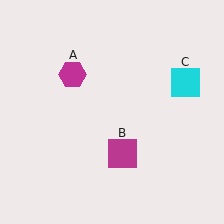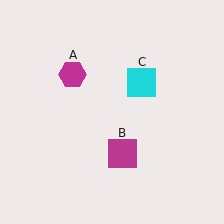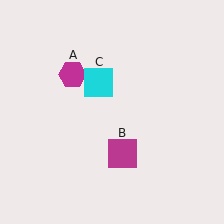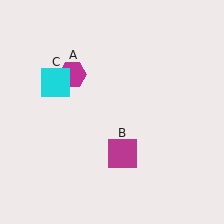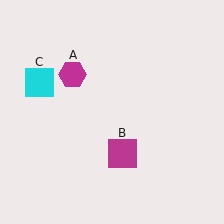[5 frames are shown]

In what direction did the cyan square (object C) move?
The cyan square (object C) moved left.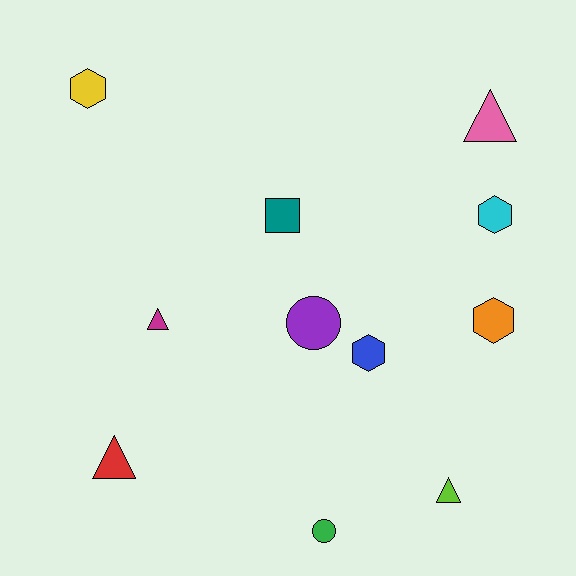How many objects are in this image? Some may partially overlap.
There are 11 objects.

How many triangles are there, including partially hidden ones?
There are 4 triangles.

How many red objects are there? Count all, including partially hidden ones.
There is 1 red object.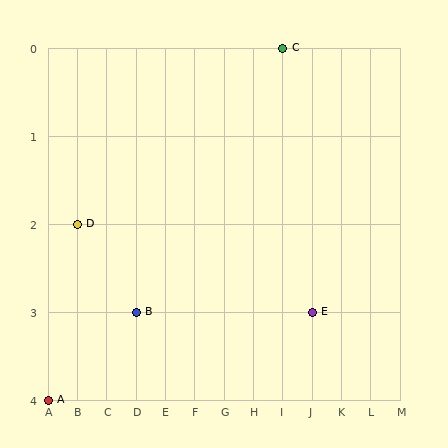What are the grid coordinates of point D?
Point D is at grid coordinates (B, 2).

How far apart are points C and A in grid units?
Points C and A are 8 columns and 4 rows apart (about 8.9 grid units diagonally).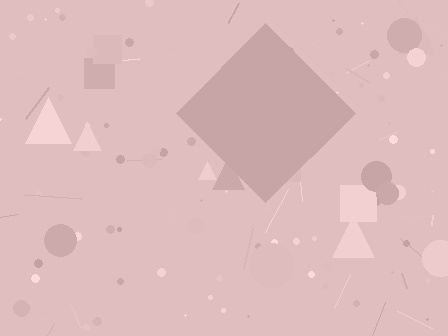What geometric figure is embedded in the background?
A diamond is embedded in the background.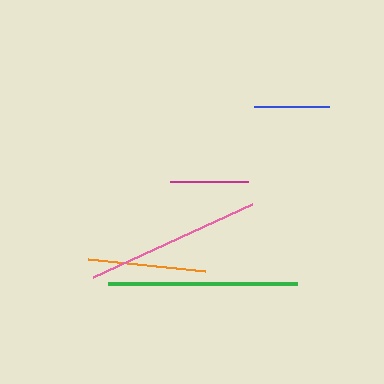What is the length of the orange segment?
The orange segment is approximately 118 pixels long.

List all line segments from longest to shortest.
From longest to shortest: green, pink, orange, magenta, blue.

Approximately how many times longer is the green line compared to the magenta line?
The green line is approximately 2.4 times the length of the magenta line.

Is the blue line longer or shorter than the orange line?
The orange line is longer than the blue line.